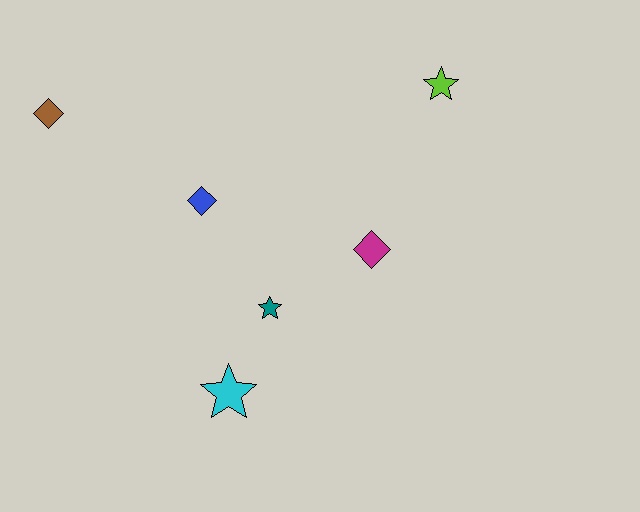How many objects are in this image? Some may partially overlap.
There are 6 objects.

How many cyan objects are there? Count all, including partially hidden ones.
There is 1 cyan object.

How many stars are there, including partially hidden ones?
There are 3 stars.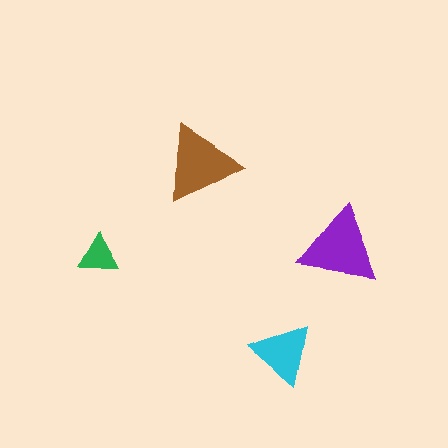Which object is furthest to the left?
The green triangle is leftmost.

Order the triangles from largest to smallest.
the purple one, the brown one, the cyan one, the green one.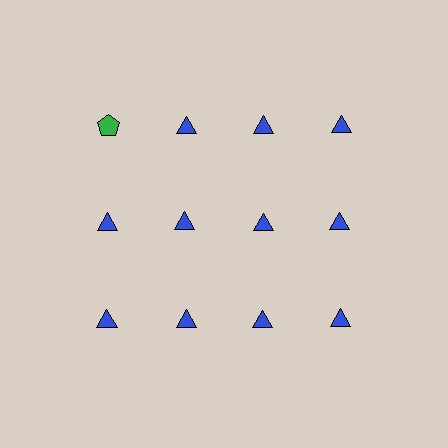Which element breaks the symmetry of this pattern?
The green pentagon in the top row, leftmost column breaks the symmetry. All other shapes are blue triangles.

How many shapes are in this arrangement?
There are 12 shapes arranged in a grid pattern.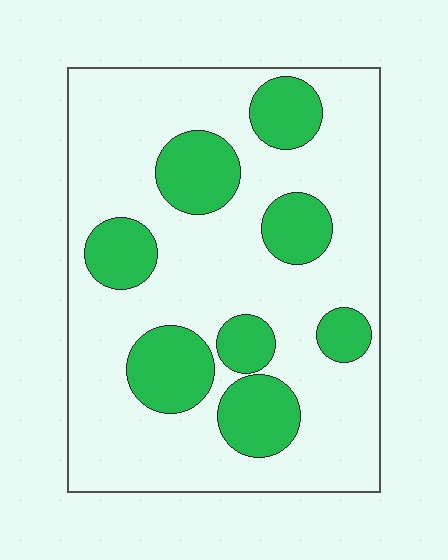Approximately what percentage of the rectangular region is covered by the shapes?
Approximately 25%.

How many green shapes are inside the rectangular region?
8.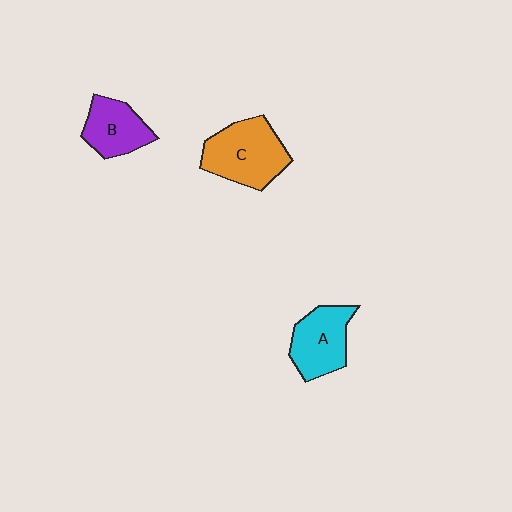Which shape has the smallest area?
Shape B (purple).